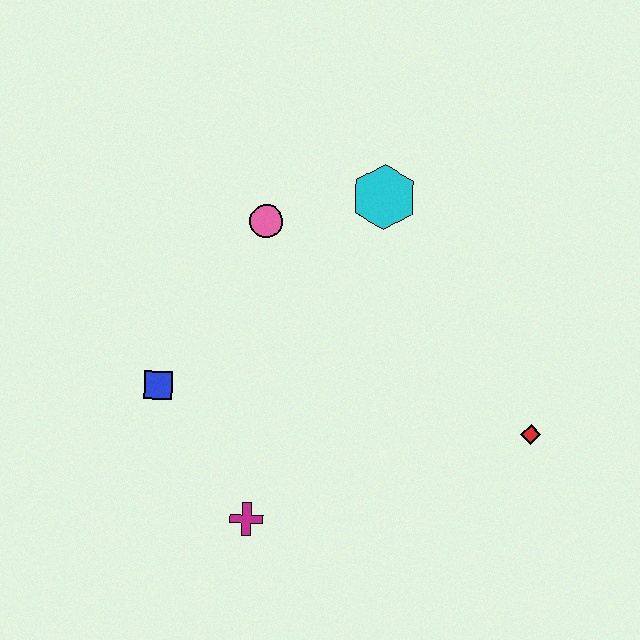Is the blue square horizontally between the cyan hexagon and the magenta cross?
No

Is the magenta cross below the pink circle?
Yes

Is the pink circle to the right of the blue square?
Yes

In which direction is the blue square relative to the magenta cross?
The blue square is above the magenta cross.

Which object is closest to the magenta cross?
The blue square is closest to the magenta cross.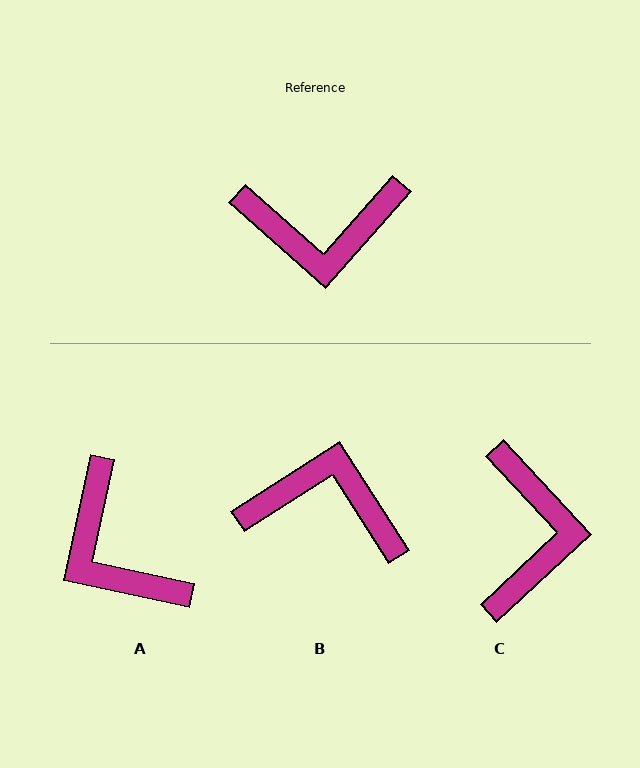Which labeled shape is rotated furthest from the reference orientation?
B, about 164 degrees away.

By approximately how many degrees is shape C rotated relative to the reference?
Approximately 84 degrees counter-clockwise.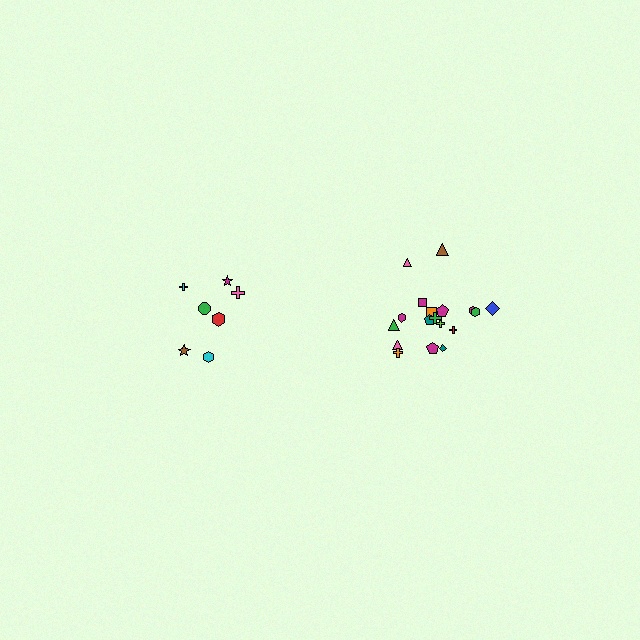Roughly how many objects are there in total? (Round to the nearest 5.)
Roughly 25 objects in total.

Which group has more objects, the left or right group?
The right group.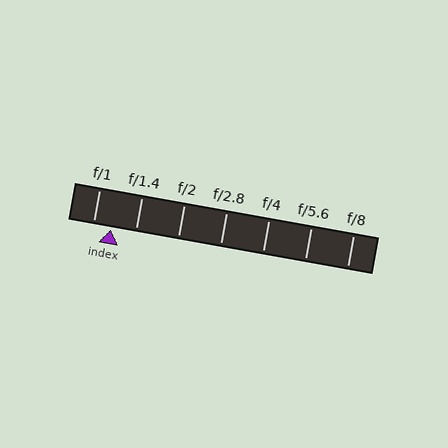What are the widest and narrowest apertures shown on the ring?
The widest aperture shown is f/1 and the narrowest is f/8.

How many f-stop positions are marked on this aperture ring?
There are 7 f-stop positions marked.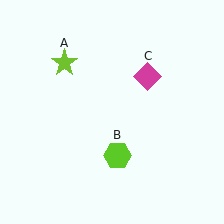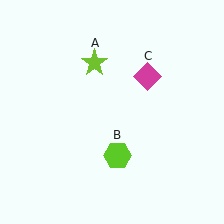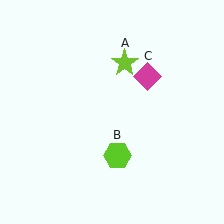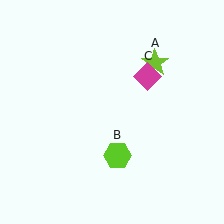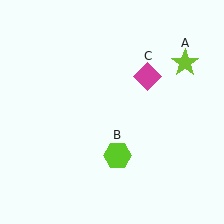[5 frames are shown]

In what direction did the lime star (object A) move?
The lime star (object A) moved right.